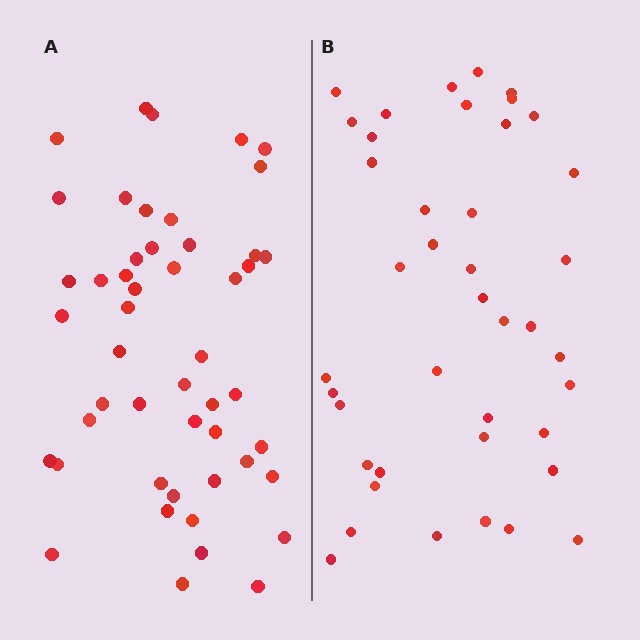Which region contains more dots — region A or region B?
Region A (the left region) has more dots.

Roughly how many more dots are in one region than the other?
Region A has roughly 8 or so more dots than region B.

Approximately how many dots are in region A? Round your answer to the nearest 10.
About 50 dots. (The exact count is 49, which rounds to 50.)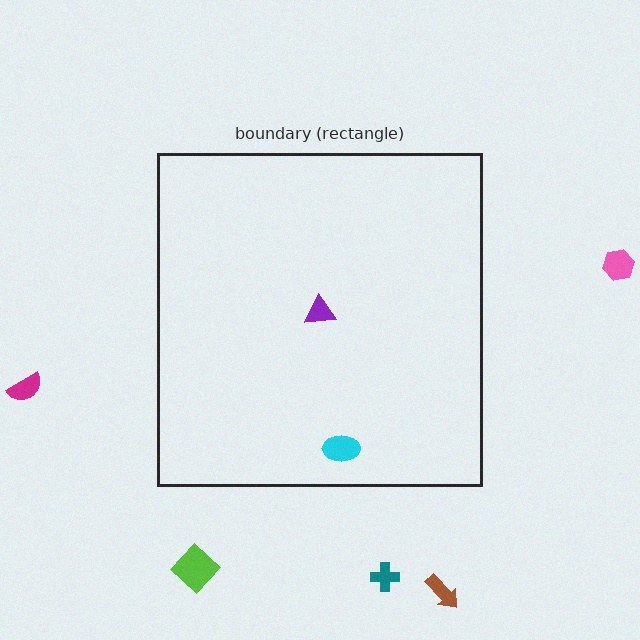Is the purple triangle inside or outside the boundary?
Inside.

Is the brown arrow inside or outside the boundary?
Outside.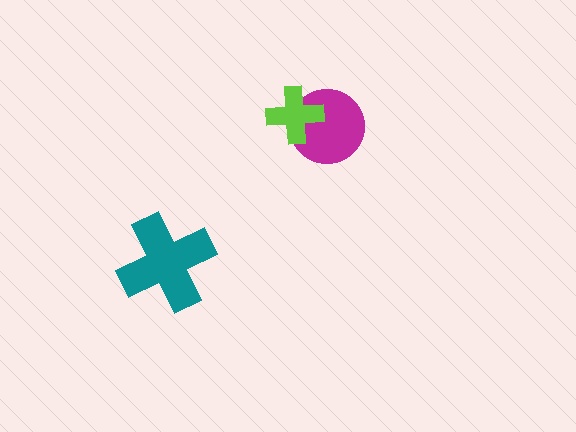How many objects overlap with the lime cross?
1 object overlaps with the lime cross.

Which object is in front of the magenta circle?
The lime cross is in front of the magenta circle.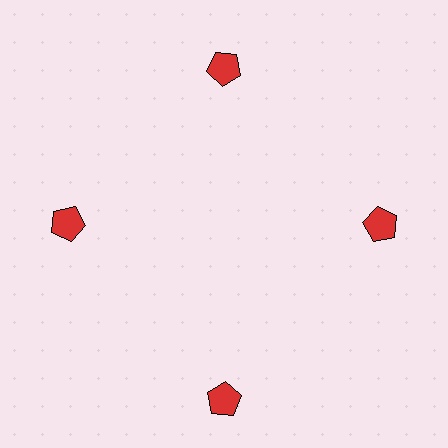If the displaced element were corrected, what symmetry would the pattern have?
It would have 4-fold rotational symmetry — the pattern would map onto itself every 90 degrees.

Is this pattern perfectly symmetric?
No. The 4 red pentagons are arranged in a ring, but one element near the 6 o'clock position is pushed outward from the center, breaking the 4-fold rotational symmetry.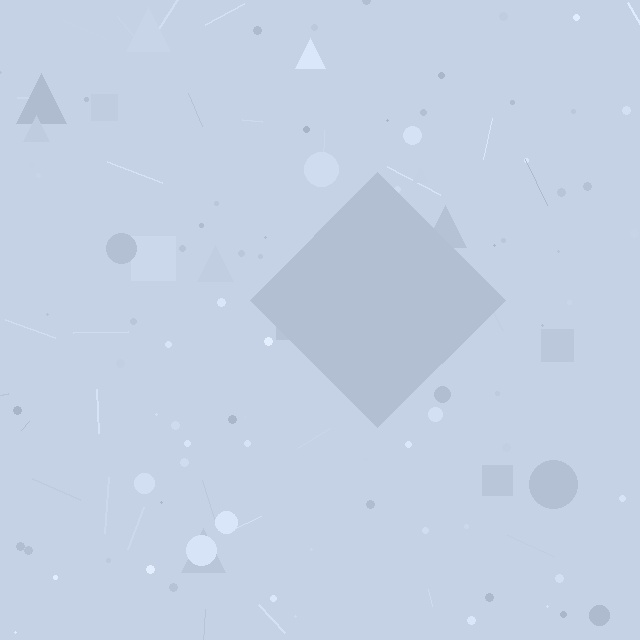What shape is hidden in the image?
A diamond is hidden in the image.